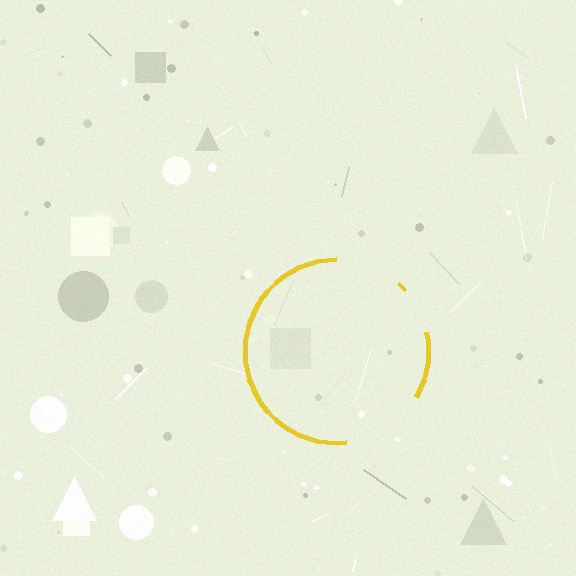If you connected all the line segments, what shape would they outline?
They would outline a circle.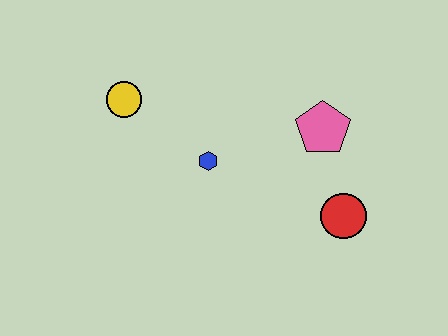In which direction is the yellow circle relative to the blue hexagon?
The yellow circle is to the left of the blue hexagon.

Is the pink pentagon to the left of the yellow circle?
No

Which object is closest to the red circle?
The pink pentagon is closest to the red circle.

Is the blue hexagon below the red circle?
No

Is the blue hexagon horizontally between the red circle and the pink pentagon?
No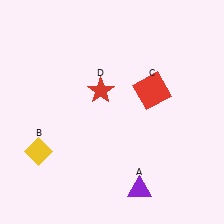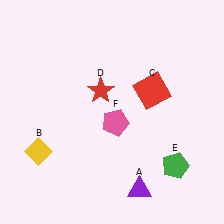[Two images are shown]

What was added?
A green pentagon (E), a pink pentagon (F) were added in Image 2.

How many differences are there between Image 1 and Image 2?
There are 2 differences between the two images.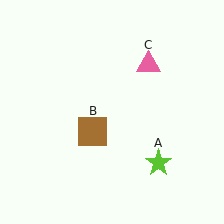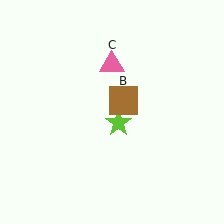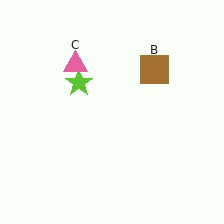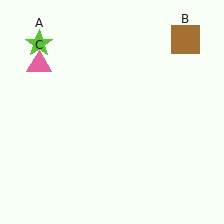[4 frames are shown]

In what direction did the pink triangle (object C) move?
The pink triangle (object C) moved left.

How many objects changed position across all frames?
3 objects changed position: lime star (object A), brown square (object B), pink triangle (object C).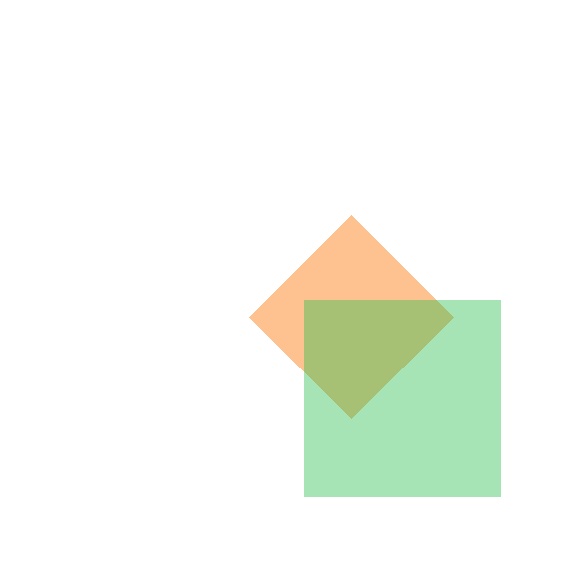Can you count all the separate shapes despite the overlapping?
Yes, there are 2 separate shapes.